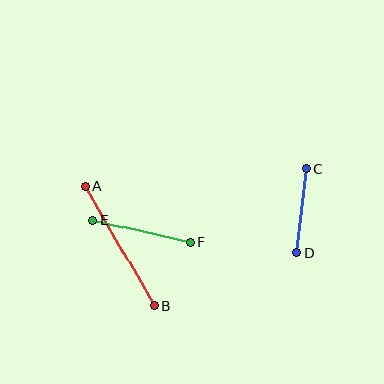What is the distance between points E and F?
The distance is approximately 100 pixels.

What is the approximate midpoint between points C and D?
The midpoint is at approximately (302, 211) pixels.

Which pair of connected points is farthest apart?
Points A and B are farthest apart.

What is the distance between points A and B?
The distance is approximately 138 pixels.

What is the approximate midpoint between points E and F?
The midpoint is at approximately (142, 231) pixels.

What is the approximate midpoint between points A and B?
The midpoint is at approximately (120, 246) pixels.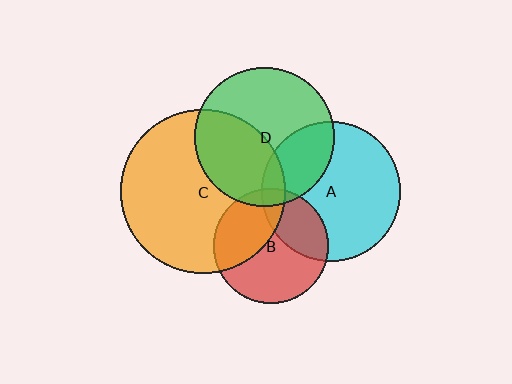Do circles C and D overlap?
Yes.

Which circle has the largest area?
Circle C (orange).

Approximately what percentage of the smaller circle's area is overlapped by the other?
Approximately 40%.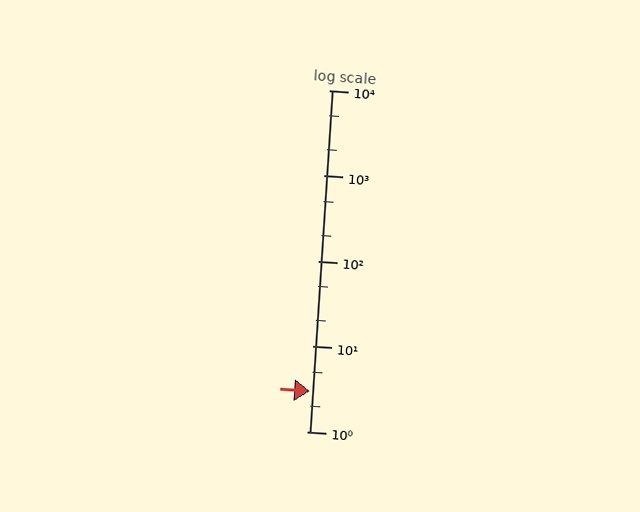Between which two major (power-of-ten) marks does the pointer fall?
The pointer is between 1 and 10.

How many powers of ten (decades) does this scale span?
The scale spans 4 decades, from 1 to 10000.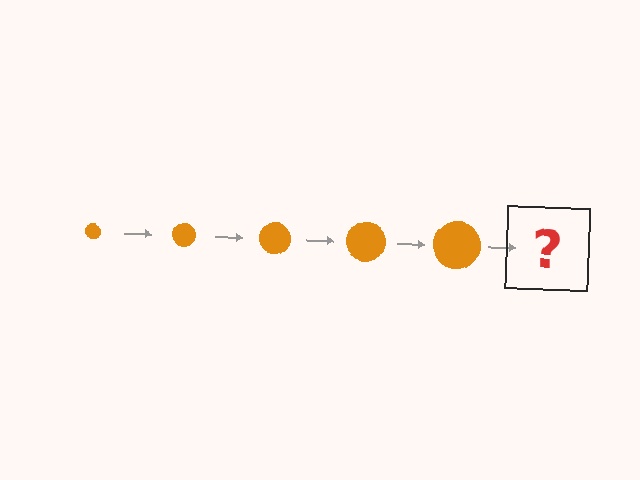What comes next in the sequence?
The next element should be an orange circle, larger than the previous one.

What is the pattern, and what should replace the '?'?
The pattern is that the circle gets progressively larger each step. The '?' should be an orange circle, larger than the previous one.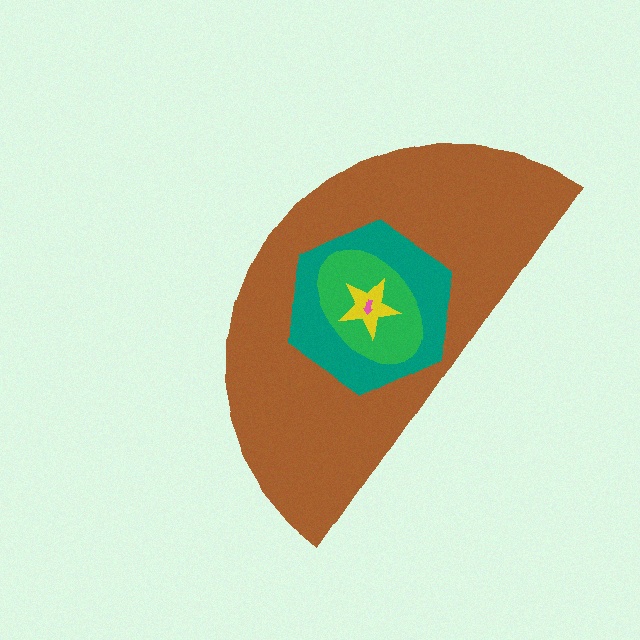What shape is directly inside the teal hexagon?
The green ellipse.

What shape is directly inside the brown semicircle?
The teal hexagon.